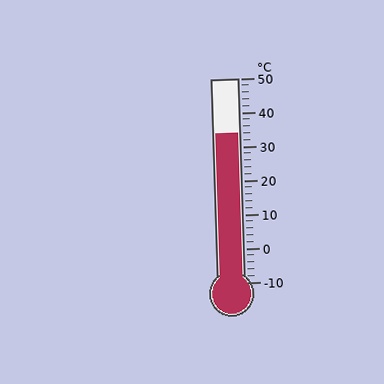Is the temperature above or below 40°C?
The temperature is below 40°C.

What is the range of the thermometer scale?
The thermometer scale ranges from -10°C to 50°C.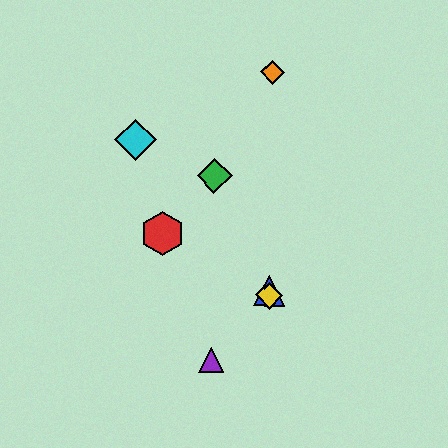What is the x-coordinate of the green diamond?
The green diamond is at x≈214.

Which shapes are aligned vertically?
The blue triangle, the yellow diamond, the orange diamond are aligned vertically.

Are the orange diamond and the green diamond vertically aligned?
No, the orange diamond is at x≈272 and the green diamond is at x≈214.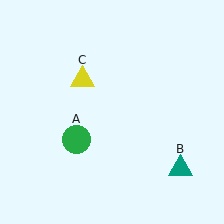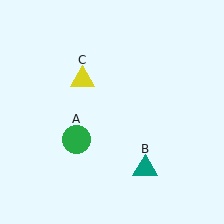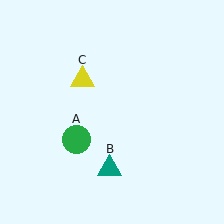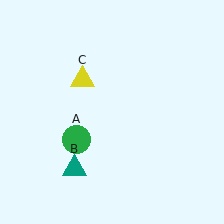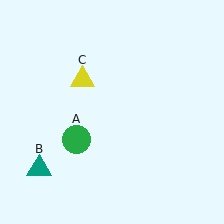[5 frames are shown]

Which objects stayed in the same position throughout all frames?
Green circle (object A) and yellow triangle (object C) remained stationary.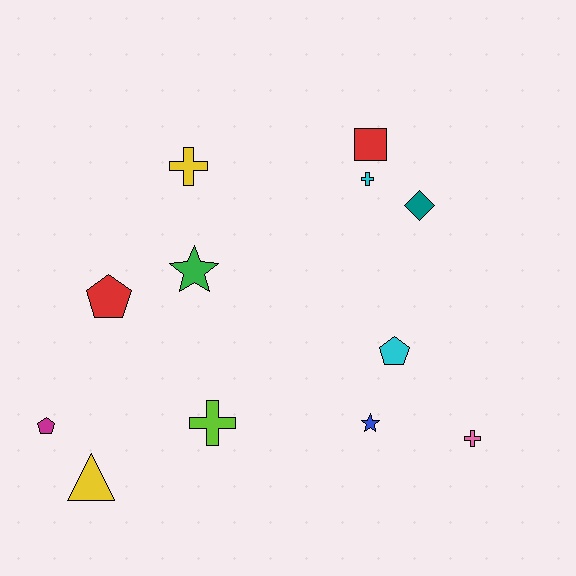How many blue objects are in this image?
There is 1 blue object.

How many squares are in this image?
There is 1 square.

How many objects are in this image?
There are 12 objects.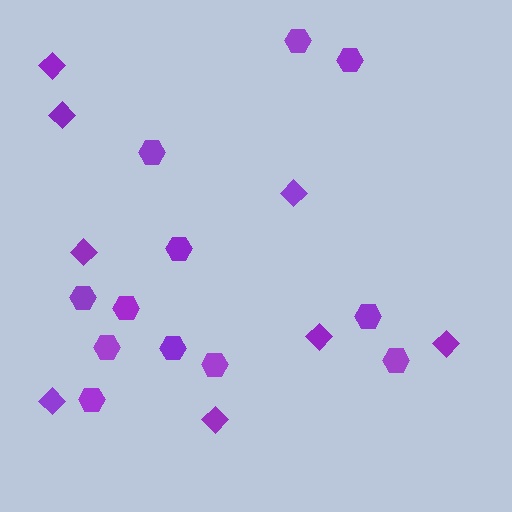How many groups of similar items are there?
There are 2 groups: one group of hexagons (12) and one group of diamonds (8).